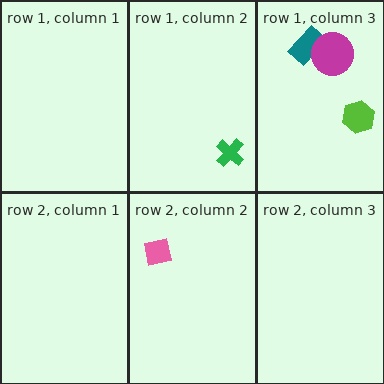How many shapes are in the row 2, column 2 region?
1.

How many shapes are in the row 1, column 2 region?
1.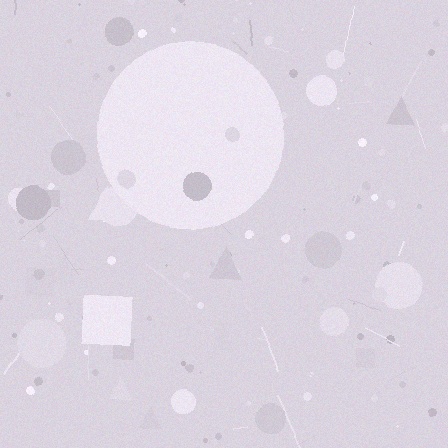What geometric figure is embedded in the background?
A circle is embedded in the background.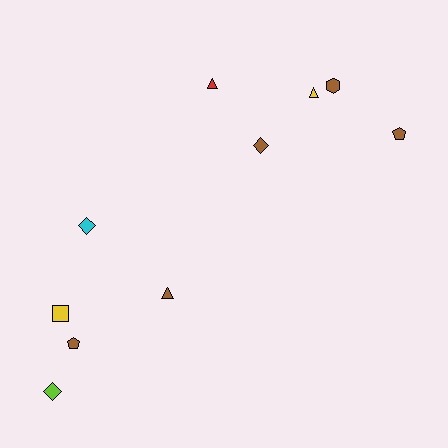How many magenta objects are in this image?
There are no magenta objects.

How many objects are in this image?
There are 10 objects.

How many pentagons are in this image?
There are 2 pentagons.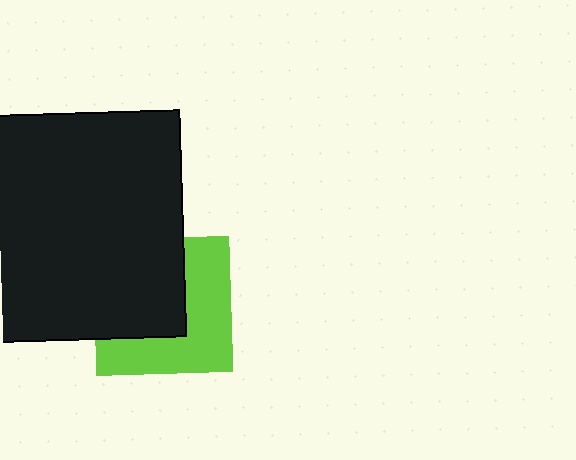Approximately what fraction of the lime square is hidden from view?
Roughly 49% of the lime square is hidden behind the black rectangle.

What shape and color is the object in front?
The object in front is a black rectangle.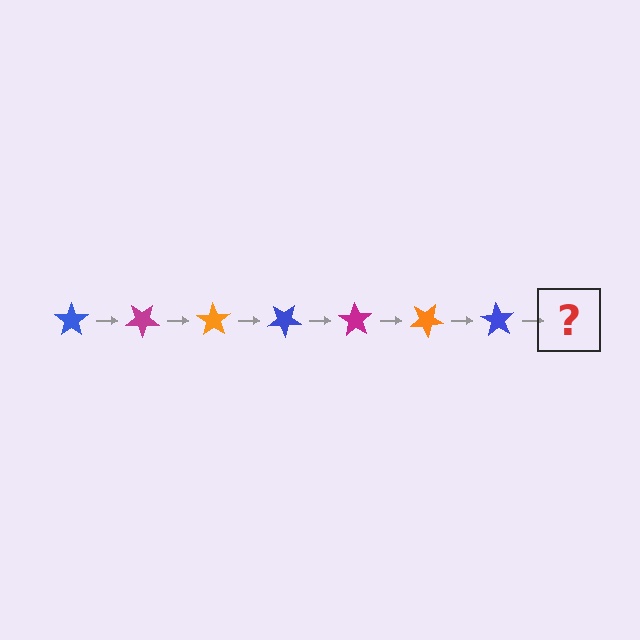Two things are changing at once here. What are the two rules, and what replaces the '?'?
The two rules are that it rotates 35 degrees each step and the color cycles through blue, magenta, and orange. The '?' should be a magenta star, rotated 245 degrees from the start.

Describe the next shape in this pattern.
It should be a magenta star, rotated 245 degrees from the start.